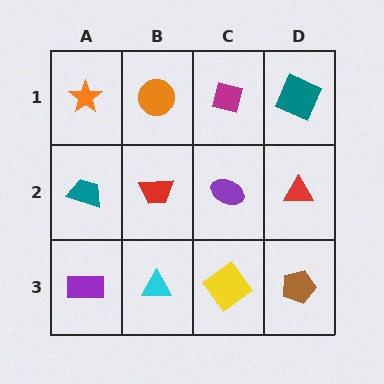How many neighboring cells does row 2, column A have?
3.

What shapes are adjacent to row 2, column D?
A teal square (row 1, column D), a brown pentagon (row 3, column D), a purple ellipse (row 2, column C).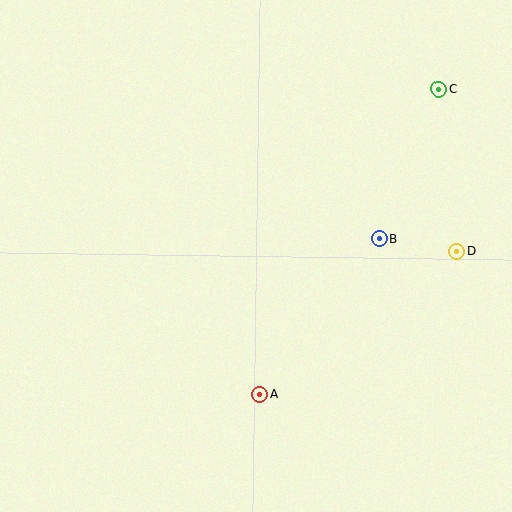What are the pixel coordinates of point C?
Point C is at (439, 89).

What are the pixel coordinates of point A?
Point A is at (260, 394).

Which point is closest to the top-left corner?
Point C is closest to the top-left corner.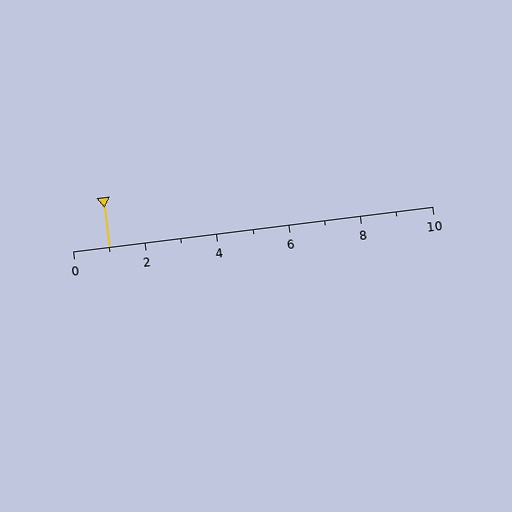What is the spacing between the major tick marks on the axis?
The major ticks are spaced 2 apart.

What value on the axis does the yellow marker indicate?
The marker indicates approximately 1.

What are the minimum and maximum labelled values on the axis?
The axis runs from 0 to 10.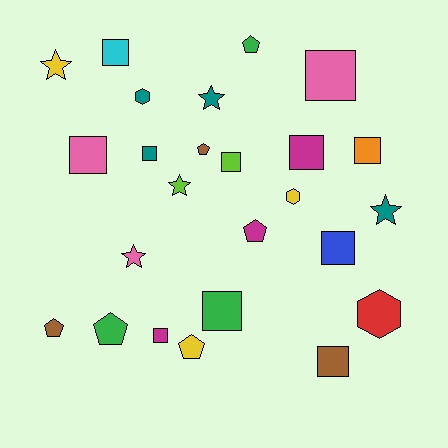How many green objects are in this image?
There are 3 green objects.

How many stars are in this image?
There are 5 stars.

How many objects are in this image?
There are 25 objects.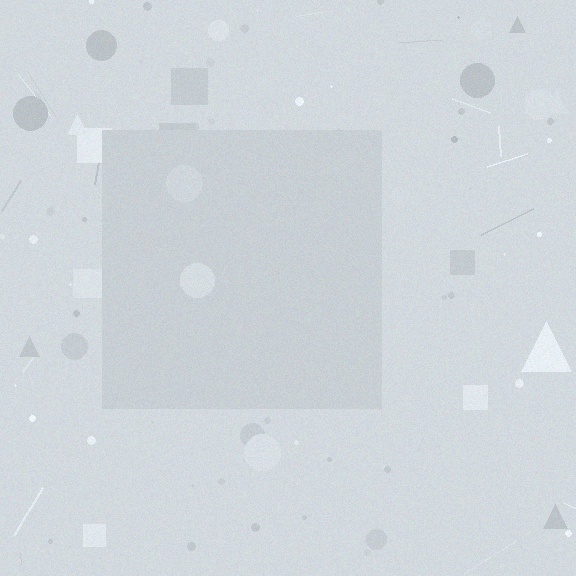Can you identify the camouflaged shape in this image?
The camouflaged shape is a square.